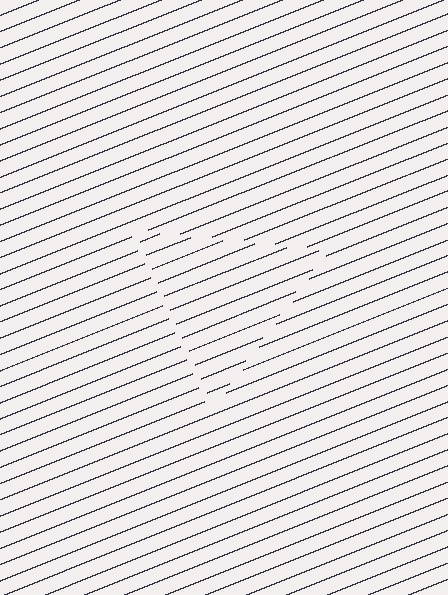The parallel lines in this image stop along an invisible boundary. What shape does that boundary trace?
An illusory triangle. The interior of the shape contains the same grating, shifted by half a period — the contour is defined by the phase discontinuity where line-ends from the inner and outer gratings abut.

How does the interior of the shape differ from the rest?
The interior of the shape contains the same grating, shifted by half a period — the contour is defined by the phase discontinuity where line-ends from the inner and outer gratings abut.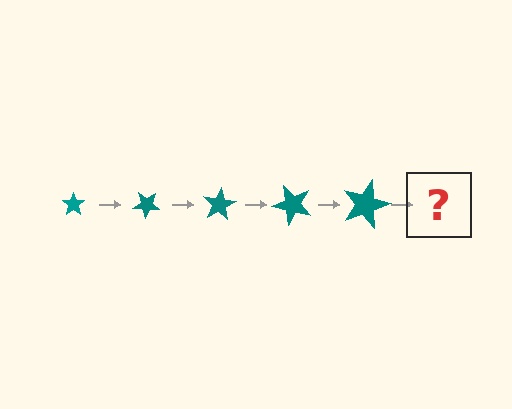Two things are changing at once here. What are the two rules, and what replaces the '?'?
The two rules are that the star grows larger each step and it rotates 40 degrees each step. The '?' should be a star, larger than the previous one and rotated 200 degrees from the start.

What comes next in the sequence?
The next element should be a star, larger than the previous one and rotated 200 degrees from the start.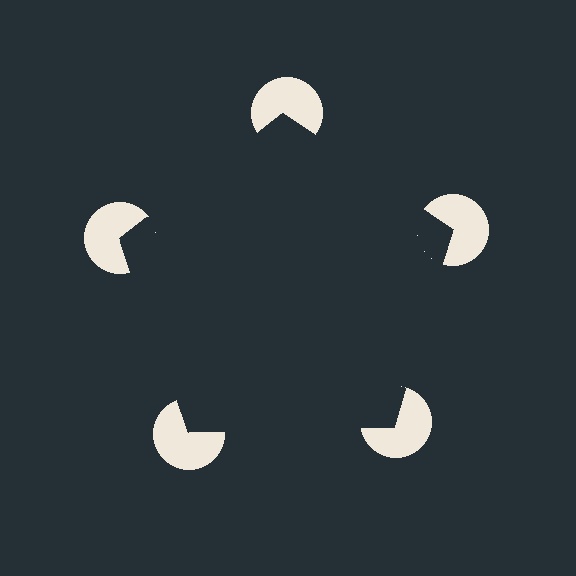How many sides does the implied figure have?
5 sides.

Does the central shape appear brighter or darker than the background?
It typically appears slightly darker than the background, even though no actual brightness change is drawn.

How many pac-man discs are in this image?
There are 5 — one at each vertex of the illusory pentagon.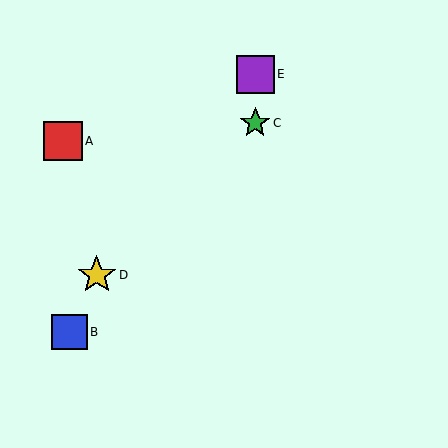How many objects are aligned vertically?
2 objects (C, E) are aligned vertically.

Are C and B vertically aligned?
No, C is at x≈255 and B is at x≈69.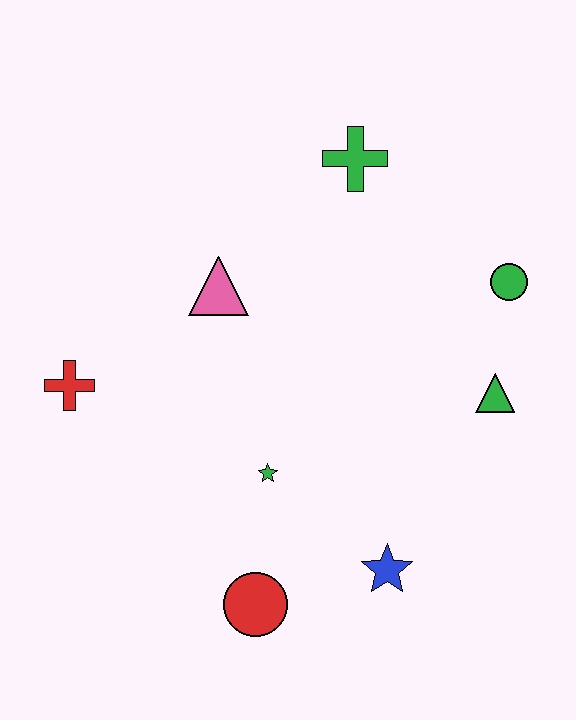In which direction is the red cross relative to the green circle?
The red cross is to the left of the green circle.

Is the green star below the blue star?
No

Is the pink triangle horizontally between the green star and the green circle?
No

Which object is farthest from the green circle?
The red cross is farthest from the green circle.